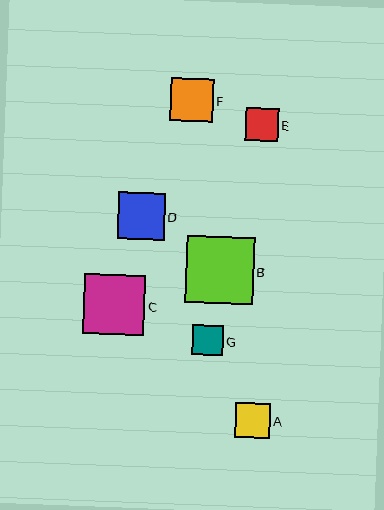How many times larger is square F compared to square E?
Square F is approximately 1.3 times the size of square E.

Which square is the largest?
Square B is the largest with a size of approximately 67 pixels.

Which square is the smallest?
Square G is the smallest with a size of approximately 31 pixels.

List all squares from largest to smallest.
From largest to smallest: B, C, D, F, A, E, G.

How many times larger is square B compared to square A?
Square B is approximately 1.9 times the size of square A.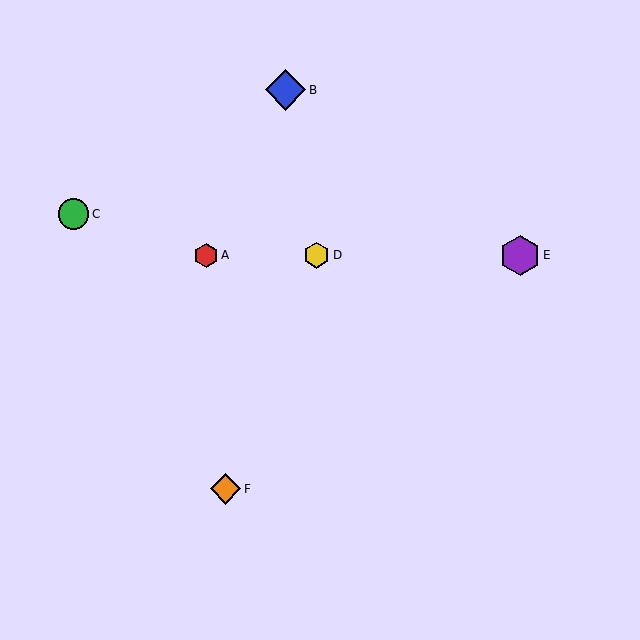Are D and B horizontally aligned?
No, D is at y≈255 and B is at y≈90.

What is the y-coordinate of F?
Object F is at y≈489.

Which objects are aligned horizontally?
Objects A, D, E are aligned horizontally.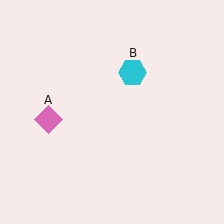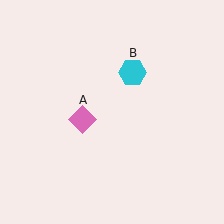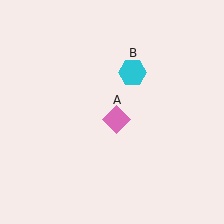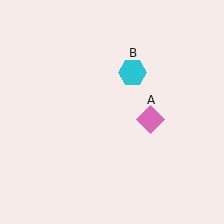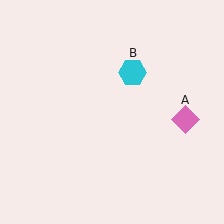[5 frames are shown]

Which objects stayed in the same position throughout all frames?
Cyan hexagon (object B) remained stationary.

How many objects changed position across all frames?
1 object changed position: pink diamond (object A).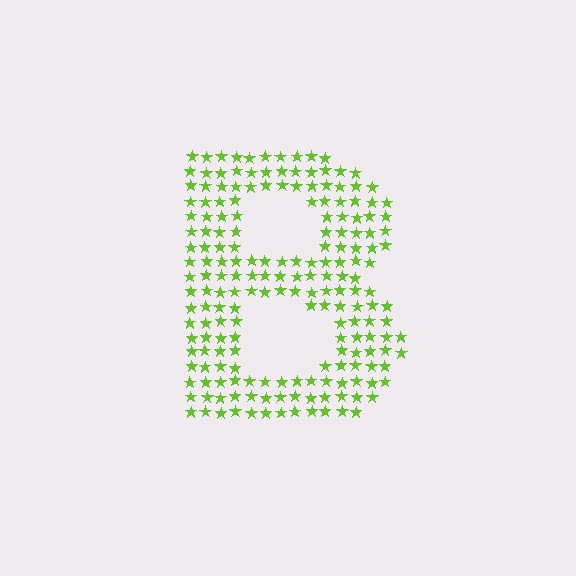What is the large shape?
The large shape is the letter B.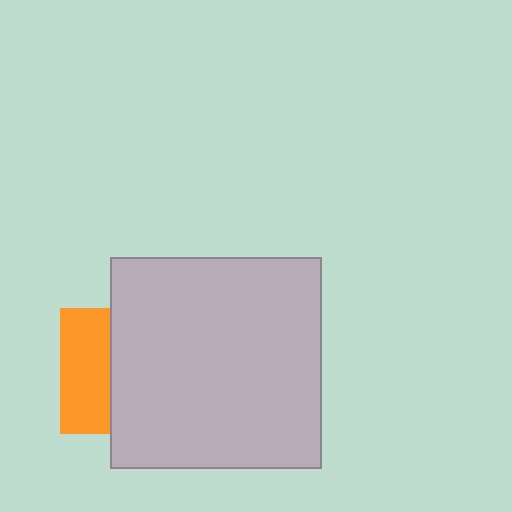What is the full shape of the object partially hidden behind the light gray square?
The partially hidden object is an orange square.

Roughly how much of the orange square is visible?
A small part of it is visible (roughly 40%).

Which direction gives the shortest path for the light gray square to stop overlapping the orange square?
Moving right gives the shortest separation.